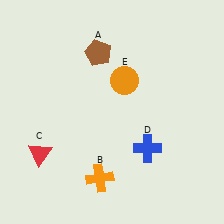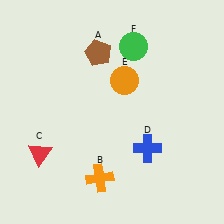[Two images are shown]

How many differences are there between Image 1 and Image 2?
There is 1 difference between the two images.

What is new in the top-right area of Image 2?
A green circle (F) was added in the top-right area of Image 2.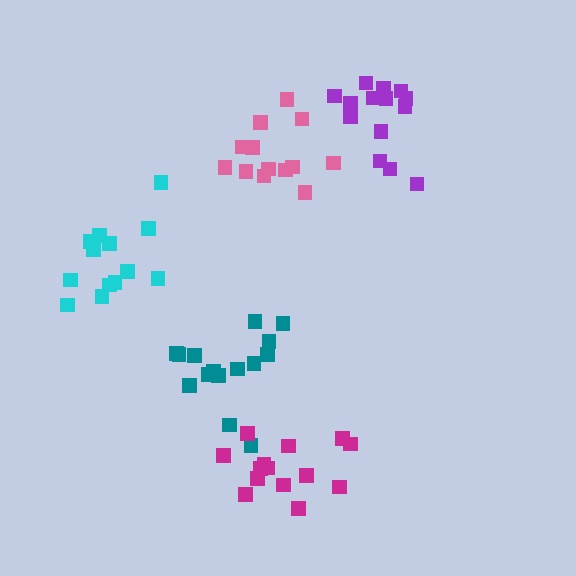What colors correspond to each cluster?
The clusters are colored: teal, magenta, pink, cyan, purple.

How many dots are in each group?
Group 1: 15 dots, Group 2: 14 dots, Group 3: 13 dots, Group 4: 13 dots, Group 5: 14 dots (69 total).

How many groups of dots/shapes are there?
There are 5 groups.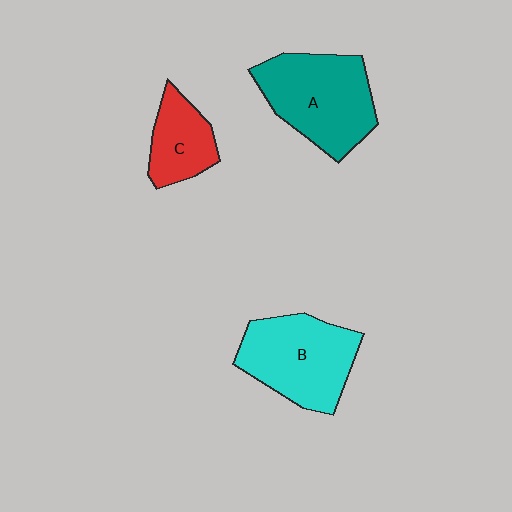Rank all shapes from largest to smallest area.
From largest to smallest: A (teal), B (cyan), C (red).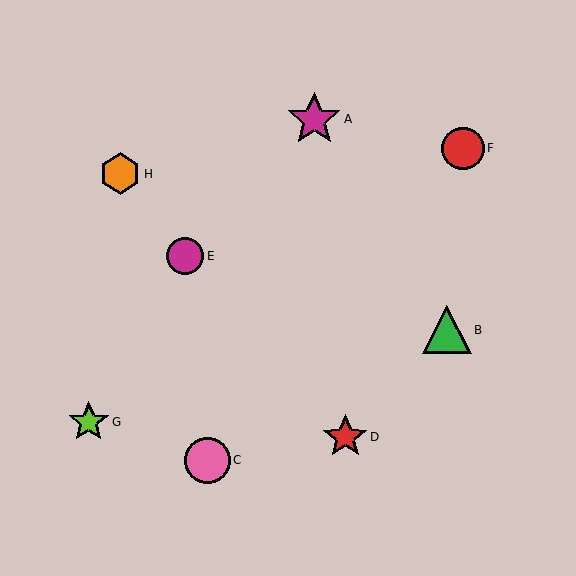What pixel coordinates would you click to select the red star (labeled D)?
Click at (345, 437) to select the red star D.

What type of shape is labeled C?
Shape C is a pink circle.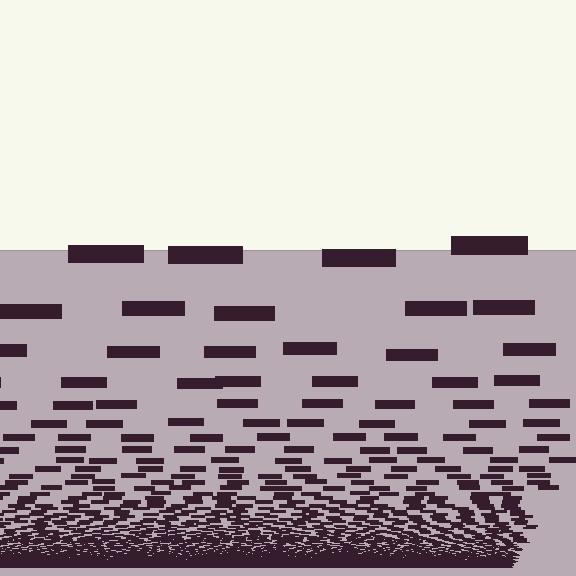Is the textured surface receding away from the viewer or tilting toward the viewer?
The surface appears to tilt toward the viewer. Texture elements get larger and sparser toward the top.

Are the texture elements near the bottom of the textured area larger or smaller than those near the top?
Smaller. The gradient is inverted — elements near the bottom are smaller and denser.